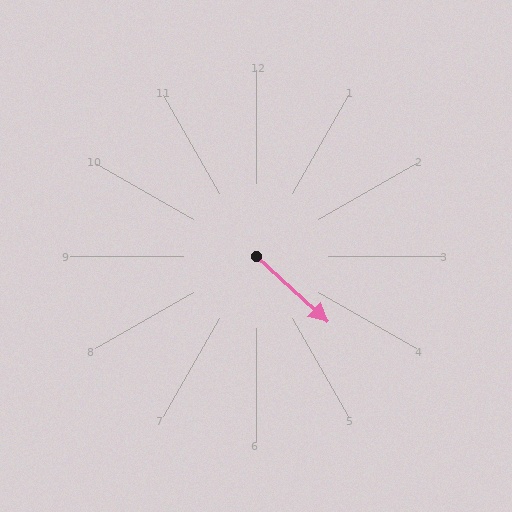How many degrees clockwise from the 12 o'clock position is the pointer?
Approximately 133 degrees.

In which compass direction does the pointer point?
Southeast.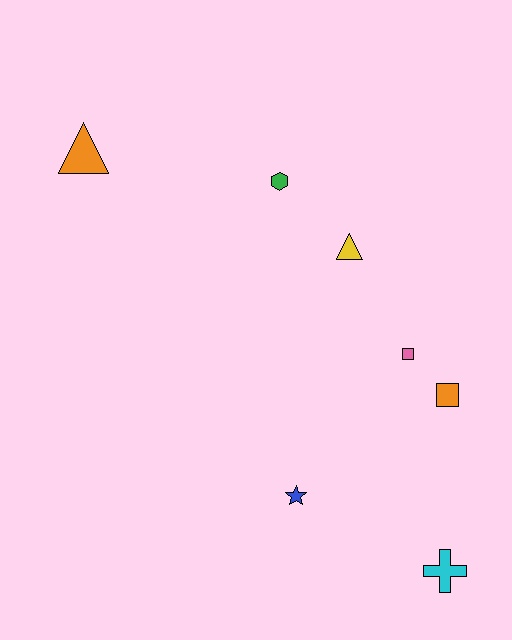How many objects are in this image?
There are 7 objects.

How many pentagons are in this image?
There are no pentagons.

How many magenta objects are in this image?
There are no magenta objects.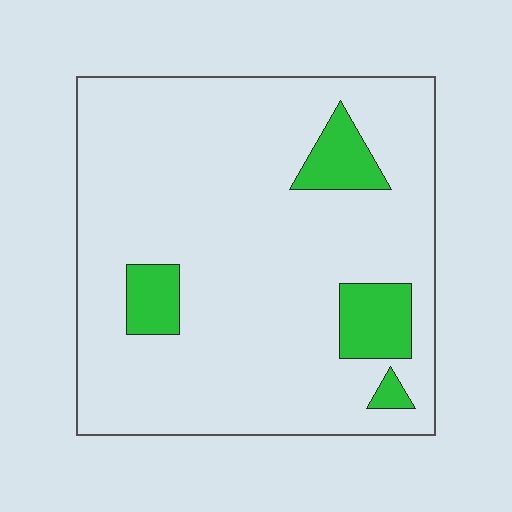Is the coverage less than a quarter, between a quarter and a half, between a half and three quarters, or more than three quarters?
Less than a quarter.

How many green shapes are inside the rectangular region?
4.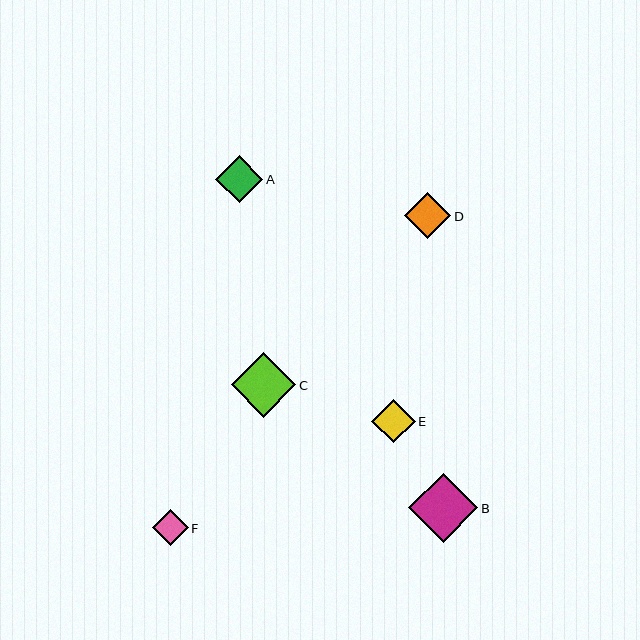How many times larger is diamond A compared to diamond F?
Diamond A is approximately 1.3 times the size of diamond F.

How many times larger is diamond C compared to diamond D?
Diamond C is approximately 1.4 times the size of diamond D.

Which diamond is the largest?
Diamond B is the largest with a size of approximately 69 pixels.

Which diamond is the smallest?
Diamond F is the smallest with a size of approximately 35 pixels.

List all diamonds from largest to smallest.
From largest to smallest: B, C, A, D, E, F.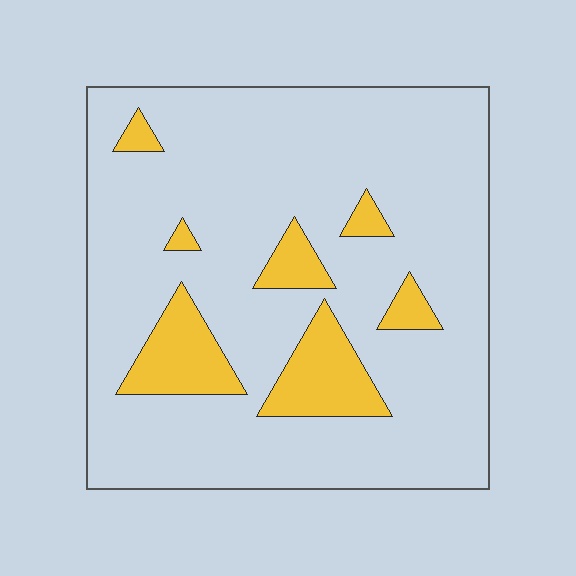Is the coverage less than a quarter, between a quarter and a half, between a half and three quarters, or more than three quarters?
Less than a quarter.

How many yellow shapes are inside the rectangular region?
7.